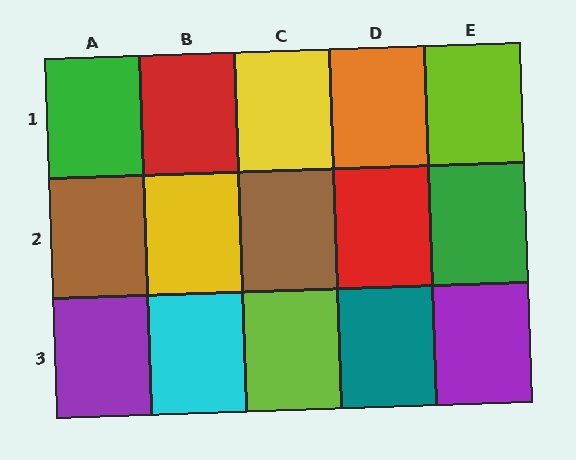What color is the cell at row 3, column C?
Lime.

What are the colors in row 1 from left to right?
Green, red, yellow, orange, lime.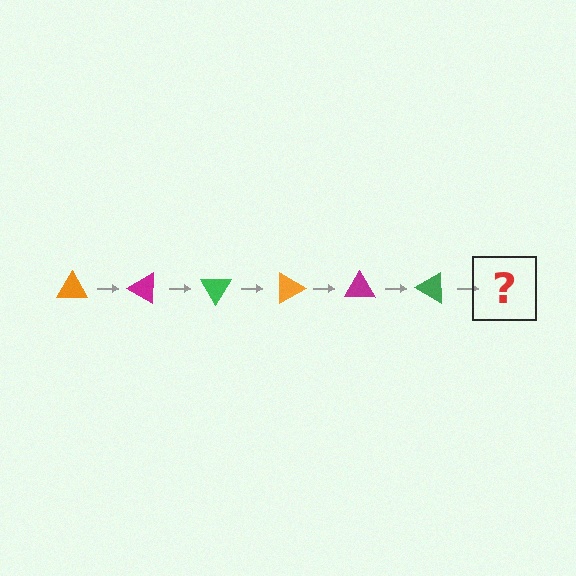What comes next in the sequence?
The next element should be an orange triangle, rotated 180 degrees from the start.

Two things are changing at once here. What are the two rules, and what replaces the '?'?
The two rules are that it rotates 30 degrees each step and the color cycles through orange, magenta, and green. The '?' should be an orange triangle, rotated 180 degrees from the start.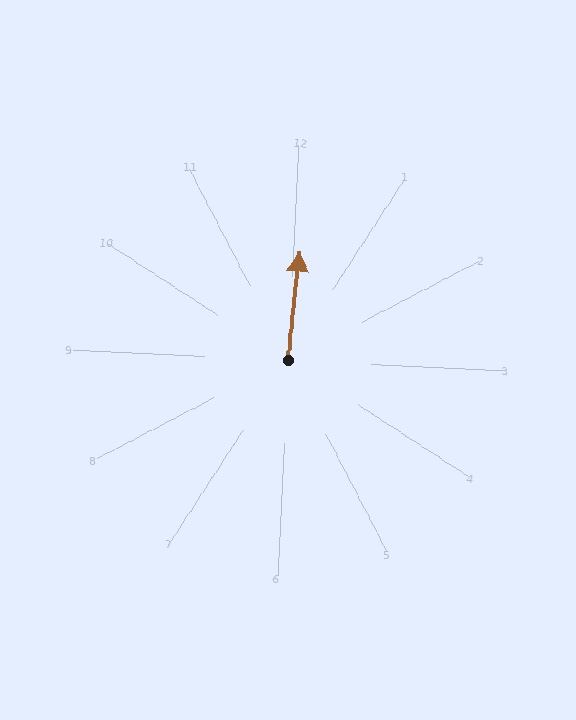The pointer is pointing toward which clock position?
Roughly 12 o'clock.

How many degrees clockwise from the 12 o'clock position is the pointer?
Approximately 3 degrees.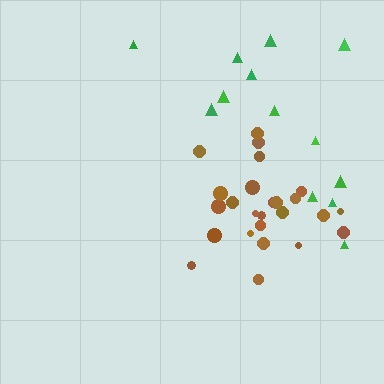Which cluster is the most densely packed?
Brown.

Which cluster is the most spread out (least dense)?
Green.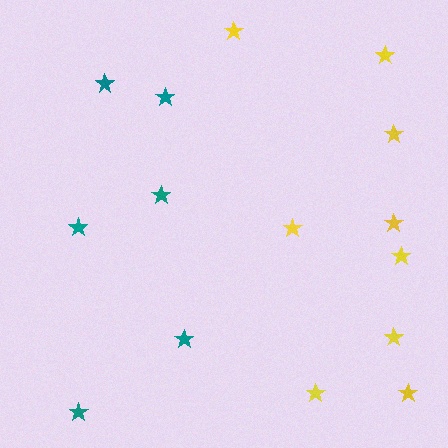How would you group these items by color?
There are 2 groups: one group of yellow stars (9) and one group of teal stars (6).